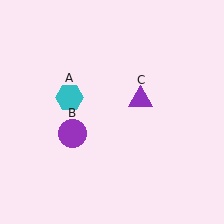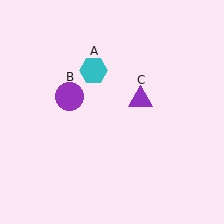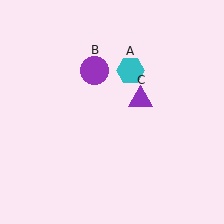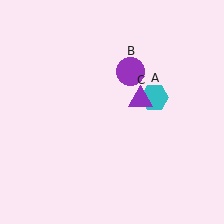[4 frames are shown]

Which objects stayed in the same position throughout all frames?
Purple triangle (object C) remained stationary.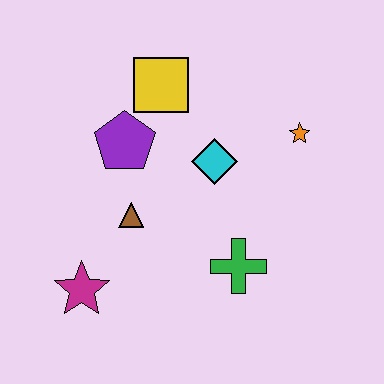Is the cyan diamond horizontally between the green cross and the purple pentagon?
Yes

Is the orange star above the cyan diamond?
Yes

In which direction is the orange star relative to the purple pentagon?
The orange star is to the right of the purple pentagon.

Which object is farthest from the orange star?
The magenta star is farthest from the orange star.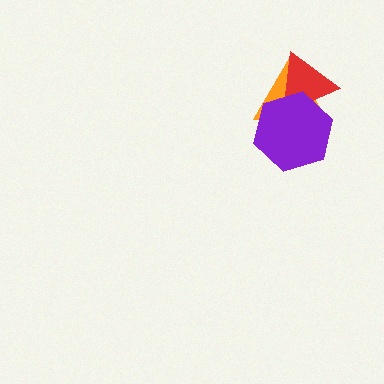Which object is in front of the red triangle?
The purple hexagon is in front of the red triangle.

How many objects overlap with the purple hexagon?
2 objects overlap with the purple hexagon.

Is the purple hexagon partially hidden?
No, no other shape covers it.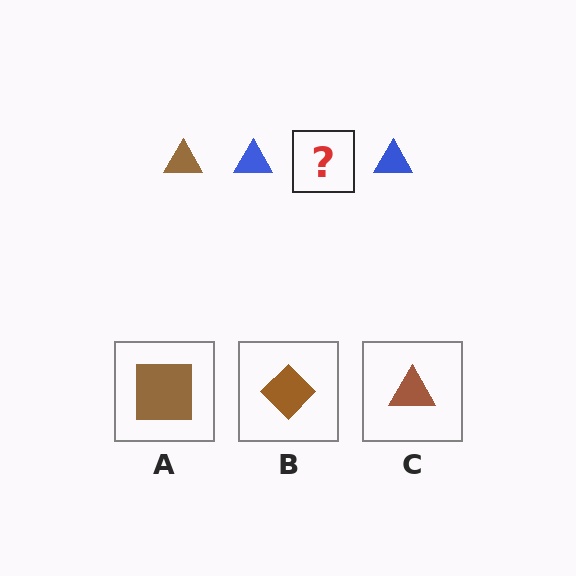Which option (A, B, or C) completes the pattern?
C.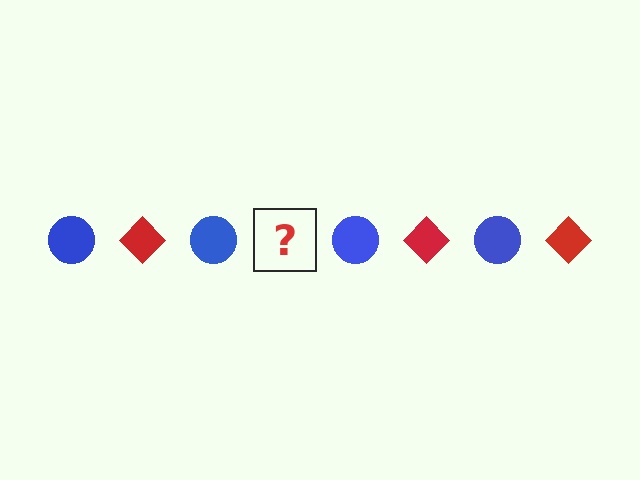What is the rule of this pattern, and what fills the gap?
The rule is that the pattern alternates between blue circle and red diamond. The gap should be filled with a red diamond.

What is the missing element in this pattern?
The missing element is a red diamond.